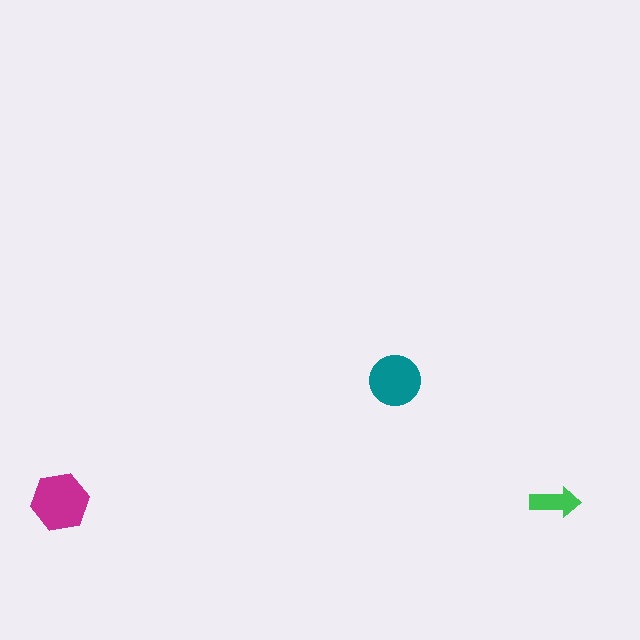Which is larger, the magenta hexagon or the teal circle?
The magenta hexagon.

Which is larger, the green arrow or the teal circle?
The teal circle.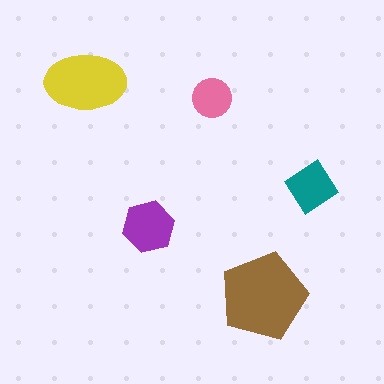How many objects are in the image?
There are 5 objects in the image.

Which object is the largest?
The brown pentagon.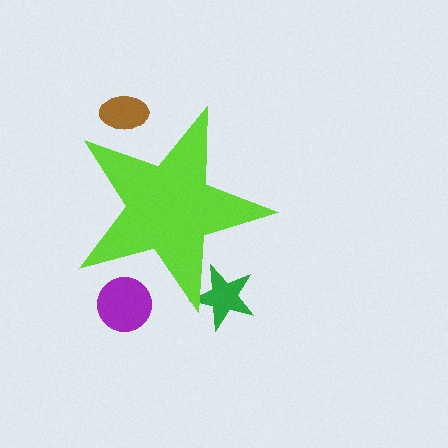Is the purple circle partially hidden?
Yes, the purple circle is partially hidden behind the lime star.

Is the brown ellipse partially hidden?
Yes, the brown ellipse is partially hidden behind the lime star.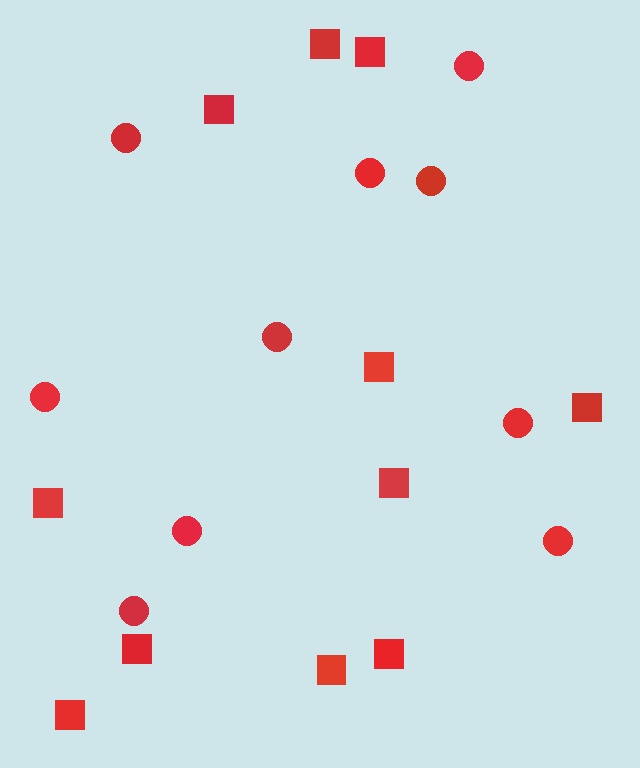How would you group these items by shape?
There are 2 groups: one group of circles (10) and one group of squares (11).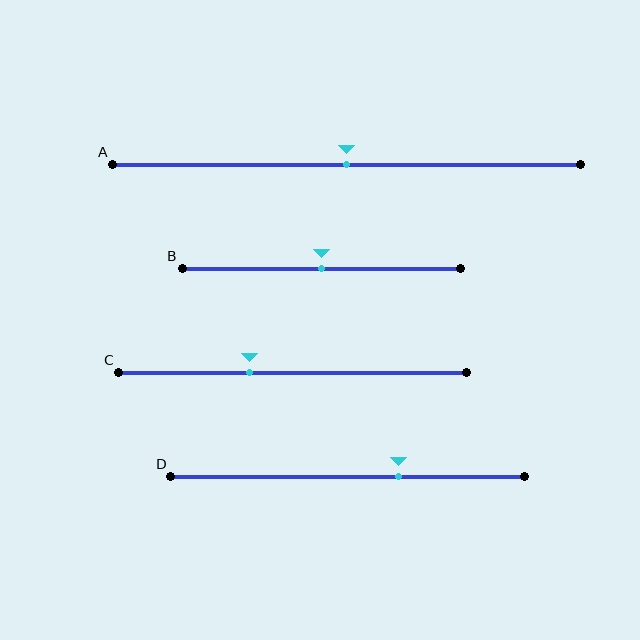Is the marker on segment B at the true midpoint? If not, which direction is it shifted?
Yes, the marker on segment B is at the true midpoint.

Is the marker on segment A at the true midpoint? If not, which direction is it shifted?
Yes, the marker on segment A is at the true midpoint.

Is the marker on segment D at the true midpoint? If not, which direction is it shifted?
No, the marker on segment D is shifted to the right by about 14% of the segment length.